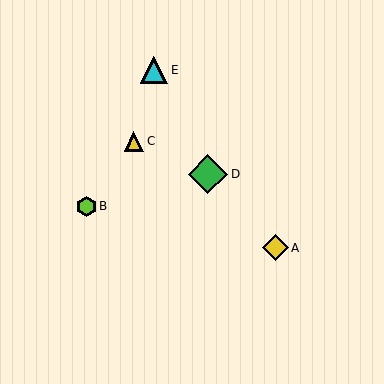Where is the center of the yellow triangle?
The center of the yellow triangle is at (134, 141).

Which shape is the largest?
The green diamond (labeled D) is the largest.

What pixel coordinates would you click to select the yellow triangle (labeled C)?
Click at (134, 141) to select the yellow triangle C.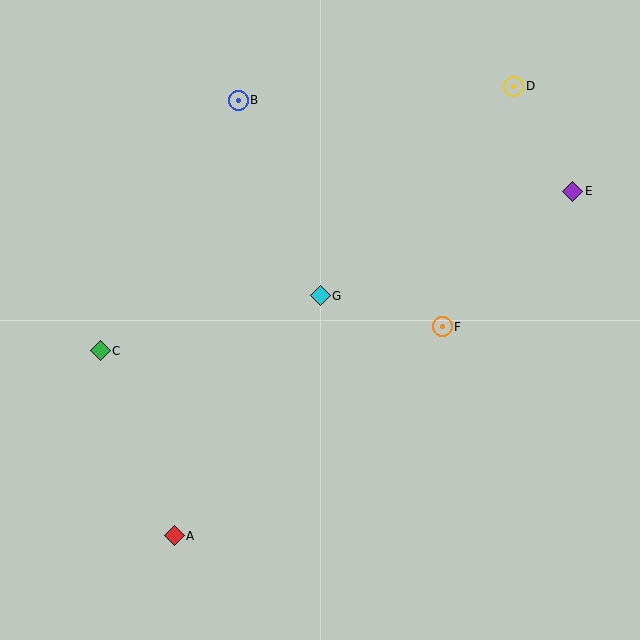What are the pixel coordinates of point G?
Point G is at (320, 296).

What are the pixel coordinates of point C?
Point C is at (100, 351).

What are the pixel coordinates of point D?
Point D is at (514, 86).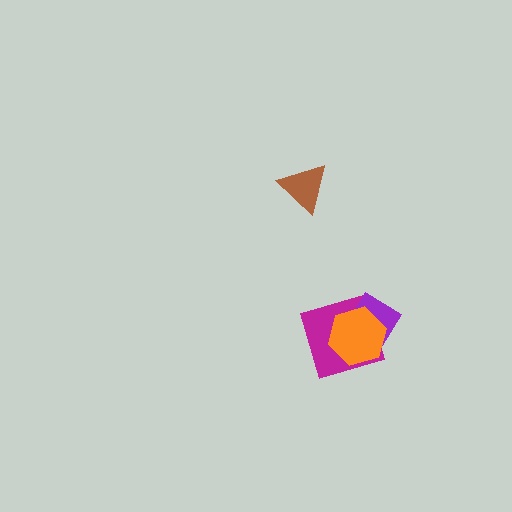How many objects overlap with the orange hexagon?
2 objects overlap with the orange hexagon.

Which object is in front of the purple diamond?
The orange hexagon is in front of the purple diamond.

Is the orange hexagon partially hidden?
No, no other shape covers it.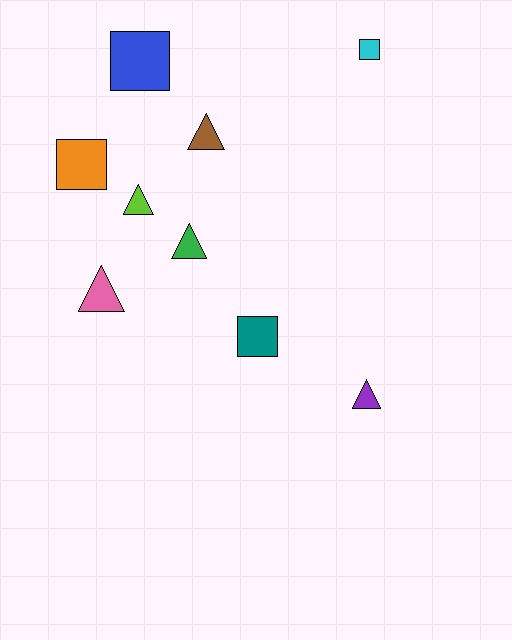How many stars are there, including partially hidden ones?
There are no stars.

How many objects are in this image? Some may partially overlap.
There are 9 objects.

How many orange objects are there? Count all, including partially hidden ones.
There is 1 orange object.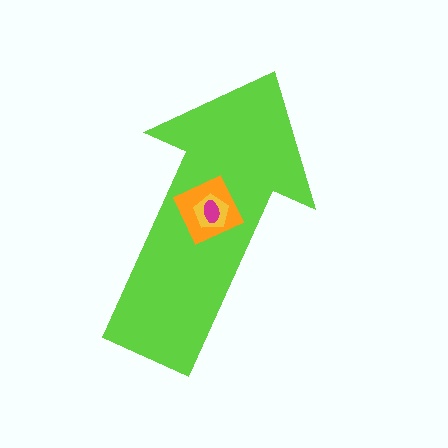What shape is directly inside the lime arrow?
The orange diamond.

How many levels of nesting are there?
4.